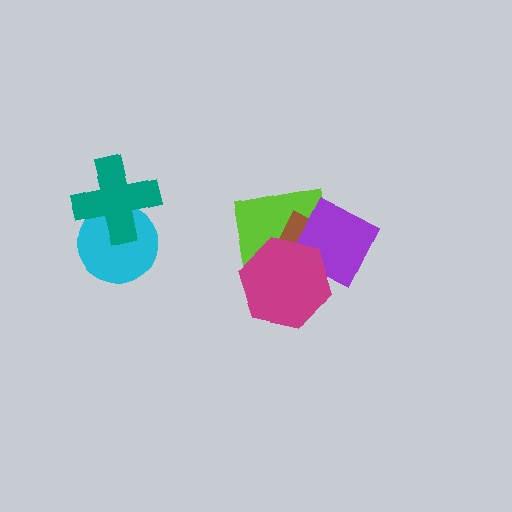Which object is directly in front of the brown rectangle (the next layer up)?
The purple diamond is directly in front of the brown rectangle.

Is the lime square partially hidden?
Yes, it is partially covered by another shape.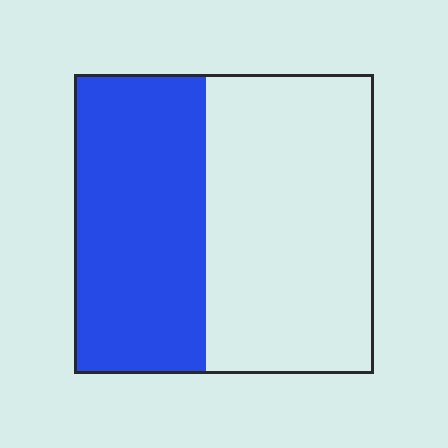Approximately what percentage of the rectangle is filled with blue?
Approximately 45%.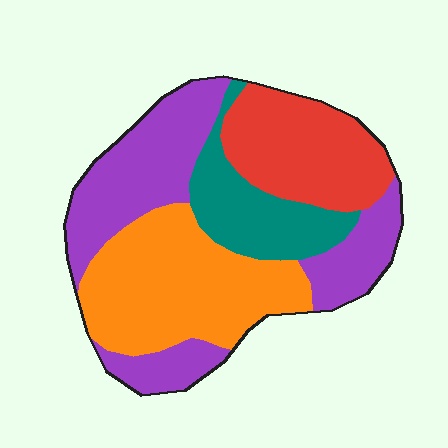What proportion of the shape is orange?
Orange takes up about one third (1/3) of the shape.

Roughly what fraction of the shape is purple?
Purple takes up about one third (1/3) of the shape.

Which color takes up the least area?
Teal, at roughly 15%.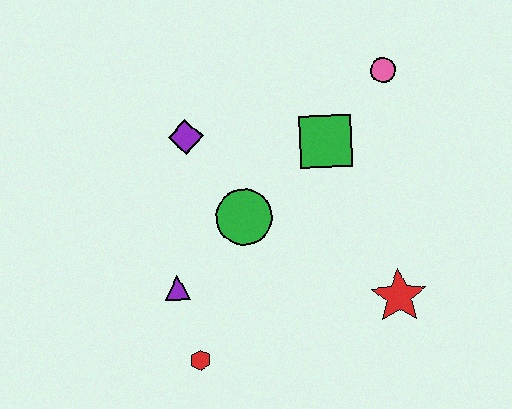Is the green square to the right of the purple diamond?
Yes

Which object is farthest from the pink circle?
The red hexagon is farthest from the pink circle.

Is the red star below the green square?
Yes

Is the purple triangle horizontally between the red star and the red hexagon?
No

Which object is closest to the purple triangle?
The red hexagon is closest to the purple triangle.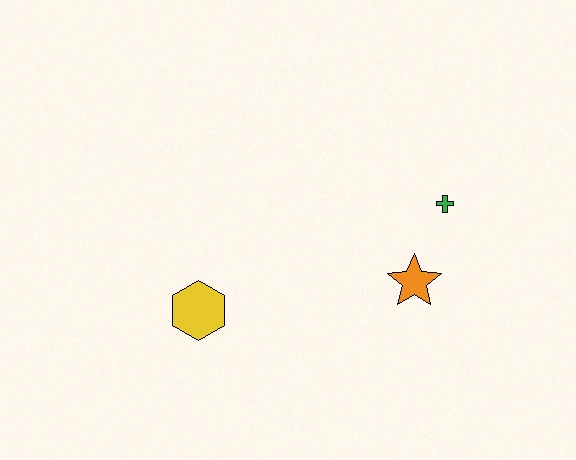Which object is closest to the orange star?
The green cross is closest to the orange star.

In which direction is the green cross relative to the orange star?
The green cross is above the orange star.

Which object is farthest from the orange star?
The yellow hexagon is farthest from the orange star.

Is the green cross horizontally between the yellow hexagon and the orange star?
No